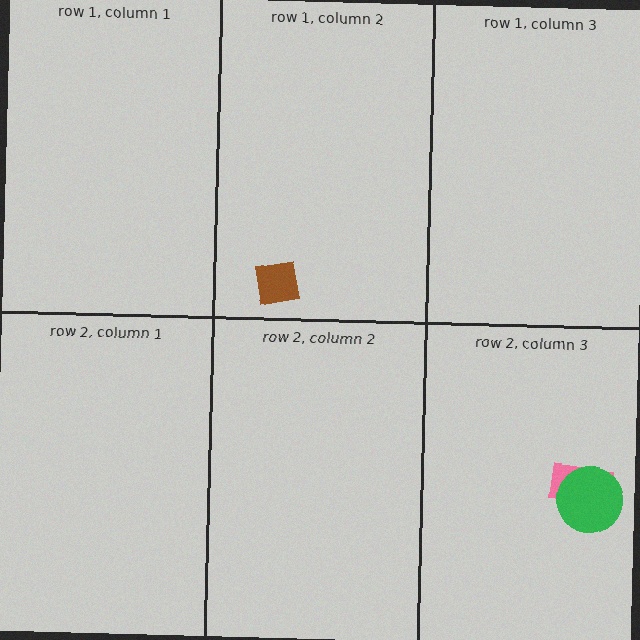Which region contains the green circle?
The row 2, column 3 region.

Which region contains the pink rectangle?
The row 2, column 3 region.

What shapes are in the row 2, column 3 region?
The pink rectangle, the green circle.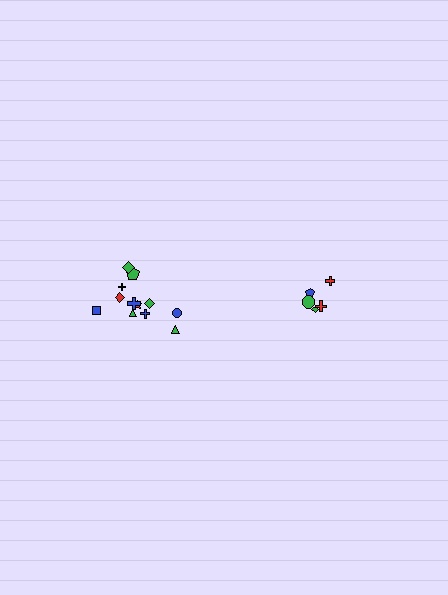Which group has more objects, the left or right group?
The left group.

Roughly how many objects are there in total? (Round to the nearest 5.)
Roughly 15 objects in total.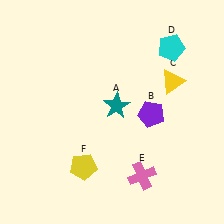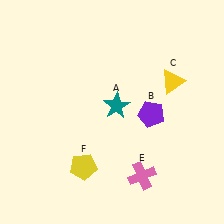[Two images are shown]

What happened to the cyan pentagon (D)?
The cyan pentagon (D) was removed in Image 2. It was in the top-right area of Image 1.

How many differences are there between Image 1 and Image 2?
There is 1 difference between the two images.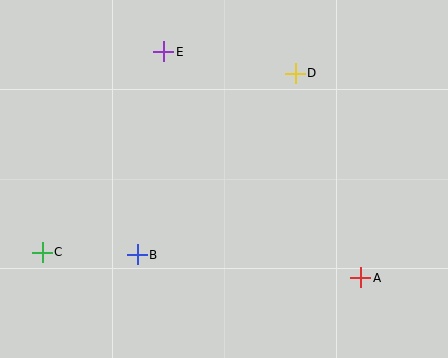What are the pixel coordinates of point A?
Point A is at (361, 278).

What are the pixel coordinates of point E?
Point E is at (164, 52).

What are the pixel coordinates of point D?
Point D is at (295, 73).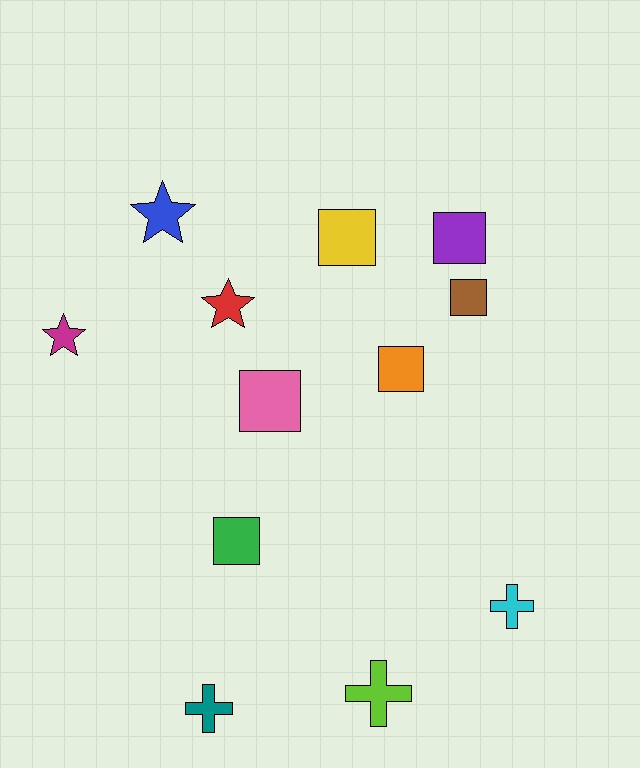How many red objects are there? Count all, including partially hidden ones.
There is 1 red object.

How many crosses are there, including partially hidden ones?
There are 3 crosses.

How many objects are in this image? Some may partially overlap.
There are 12 objects.